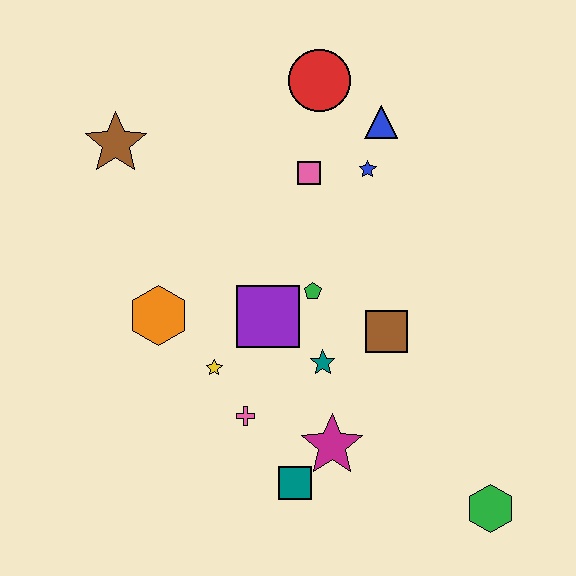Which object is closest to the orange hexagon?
The yellow star is closest to the orange hexagon.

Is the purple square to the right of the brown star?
Yes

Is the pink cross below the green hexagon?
No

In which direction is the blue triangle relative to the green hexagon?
The blue triangle is above the green hexagon.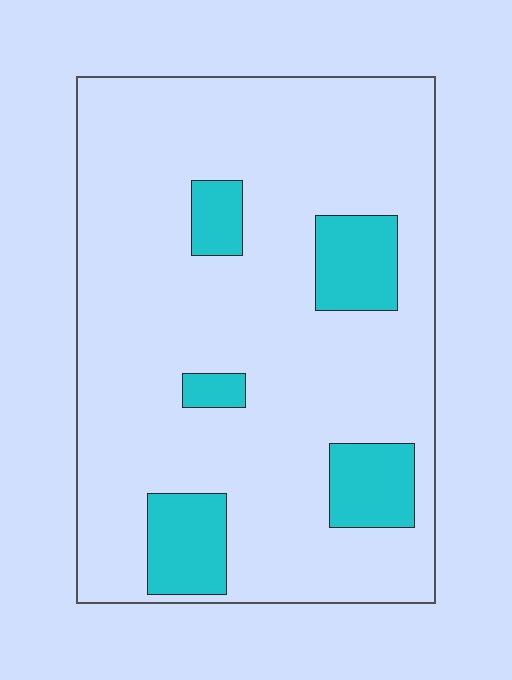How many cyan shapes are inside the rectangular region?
5.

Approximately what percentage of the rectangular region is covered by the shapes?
Approximately 15%.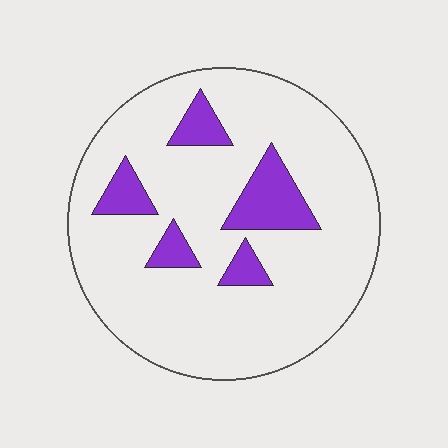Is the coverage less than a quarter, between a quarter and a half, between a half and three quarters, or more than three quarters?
Less than a quarter.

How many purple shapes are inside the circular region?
5.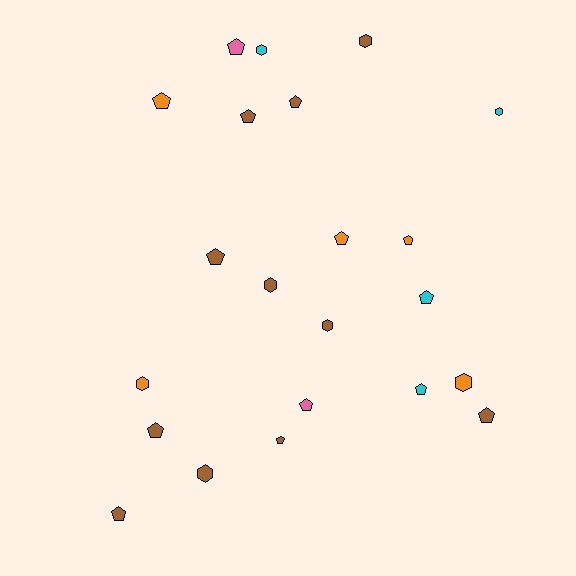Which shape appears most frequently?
Pentagon, with 14 objects.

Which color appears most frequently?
Brown, with 11 objects.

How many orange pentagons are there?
There are 3 orange pentagons.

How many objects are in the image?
There are 22 objects.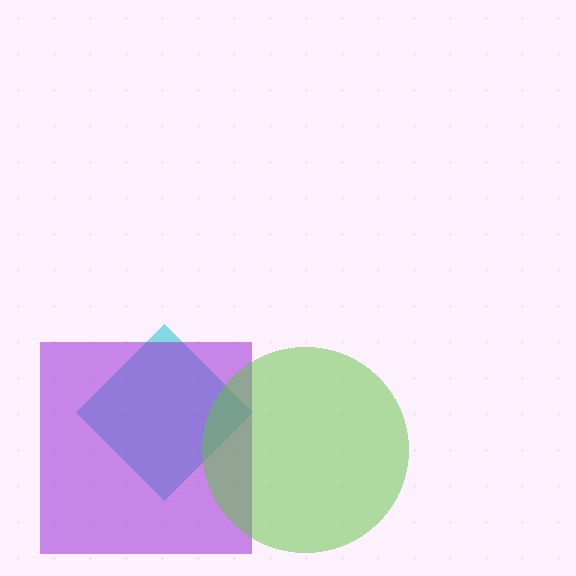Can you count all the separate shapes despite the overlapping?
Yes, there are 3 separate shapes.